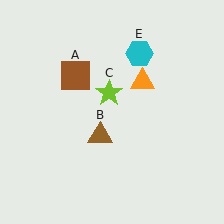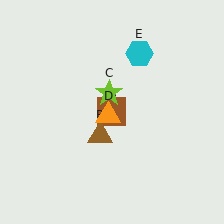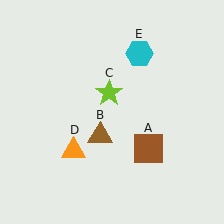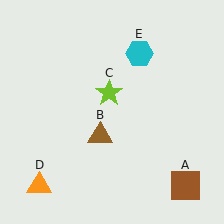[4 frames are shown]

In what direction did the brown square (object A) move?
The brown square (object A) moved down and to the right.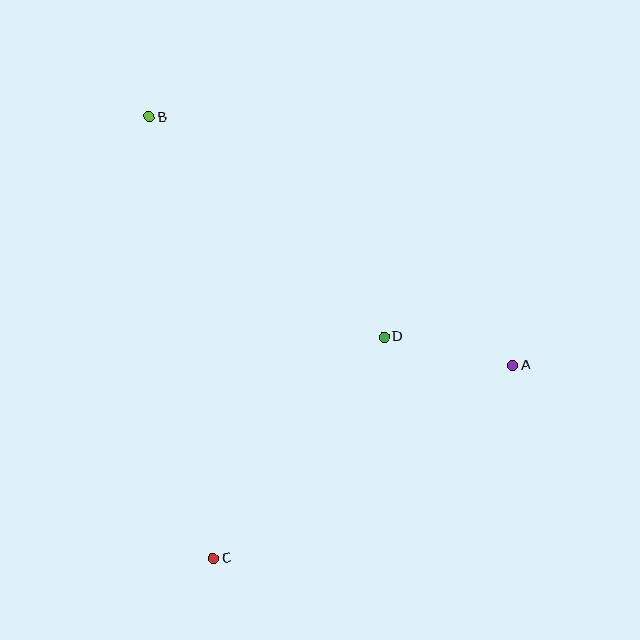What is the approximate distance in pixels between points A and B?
The distance between A and B is approximately 440 pixels.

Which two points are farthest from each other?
Points B and C are farthest from each other.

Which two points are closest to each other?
Points A and D are closest to each other.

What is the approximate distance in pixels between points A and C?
The distance between A and C is approximately 356 pixels.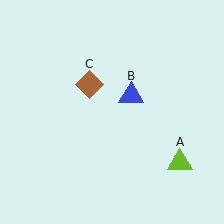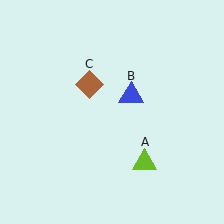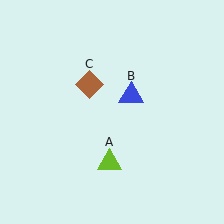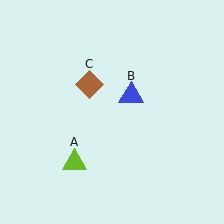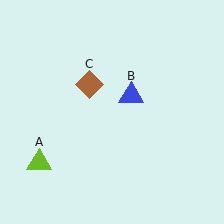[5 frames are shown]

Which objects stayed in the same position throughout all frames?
Blue triangle (object B) and brown diamond (object C) remained stationary.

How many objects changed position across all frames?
1 object changed position: lime triangle (object A).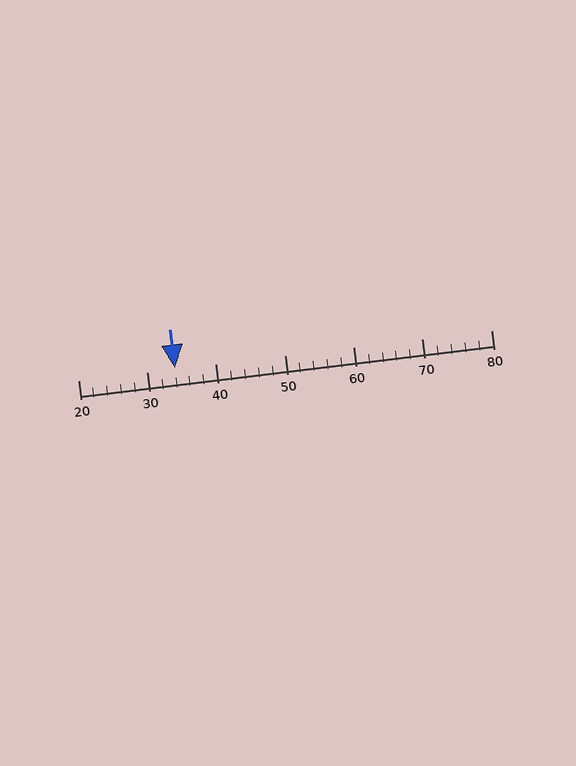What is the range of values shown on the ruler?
The ruler shows values from 20 to 80.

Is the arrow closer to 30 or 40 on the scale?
The arrow is closer to 30.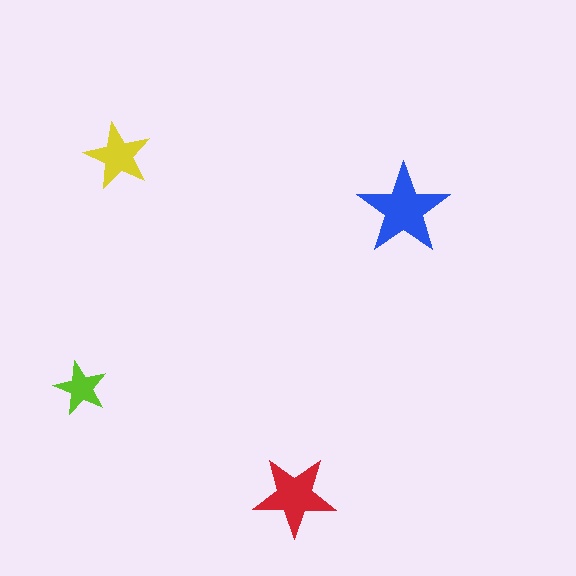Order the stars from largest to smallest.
the blue one, the red one, the yellow one, the lime one.